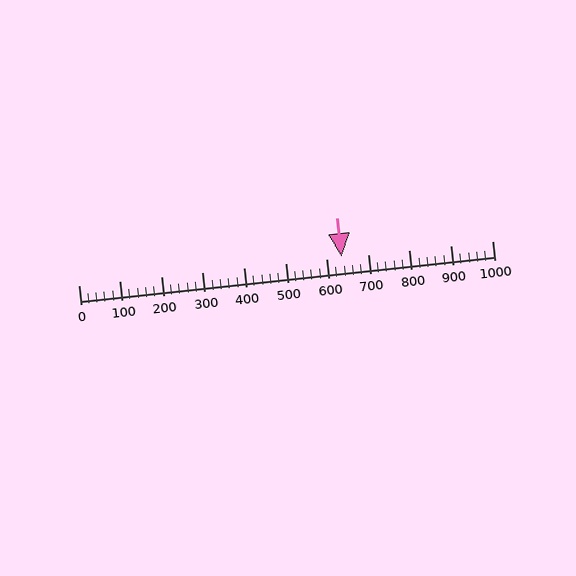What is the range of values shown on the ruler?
The ruler shows values from 0 to 1000.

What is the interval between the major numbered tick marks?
The major tick marks are spaced 100 units apart.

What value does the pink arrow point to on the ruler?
The pink arrow points to approximately 637.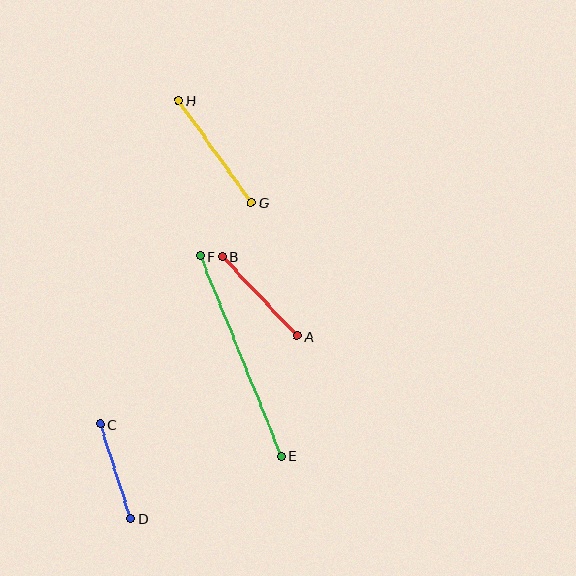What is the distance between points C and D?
The distance is approximately 99 pixels.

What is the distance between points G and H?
The distance is approximately 126 pixels.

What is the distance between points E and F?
The distance is approximately 216 pixels.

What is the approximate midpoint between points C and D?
The midpoint is at approximately (115, 471) pixels.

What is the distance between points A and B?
The distance is approximately 109 pixels.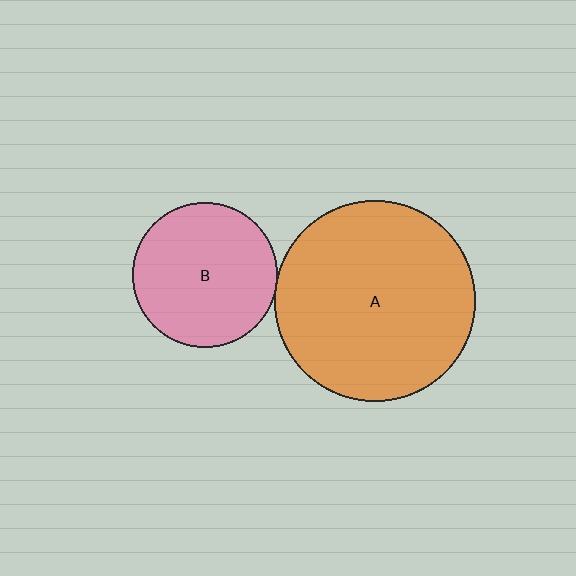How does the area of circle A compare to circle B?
Approximately 1.9 times.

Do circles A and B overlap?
Yes.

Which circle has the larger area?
Circle A (orange).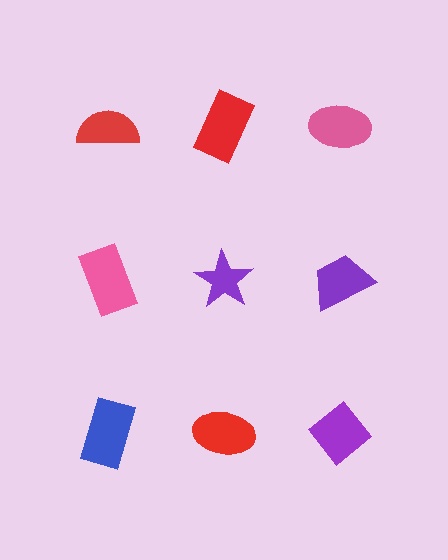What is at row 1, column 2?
A red rectangle.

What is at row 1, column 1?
A red semicircle.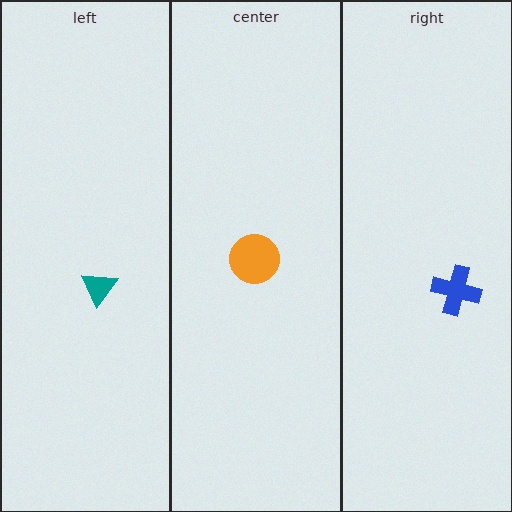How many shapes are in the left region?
1.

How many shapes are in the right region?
1.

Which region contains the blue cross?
The right region.